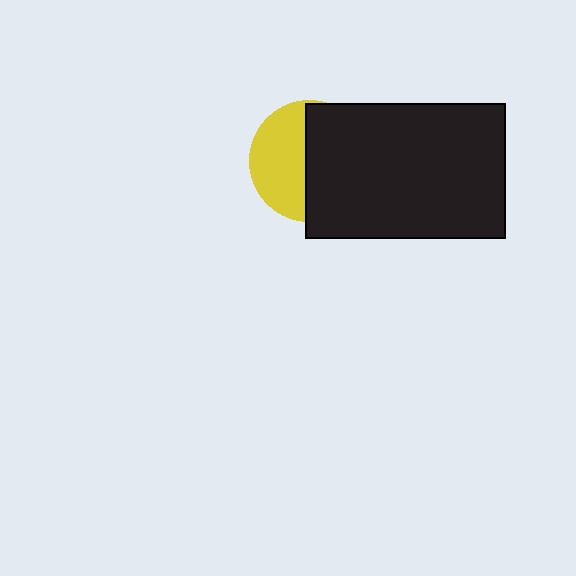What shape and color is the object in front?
The object in front is a black rectangle.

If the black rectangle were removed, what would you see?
You would see the complete yellow circle.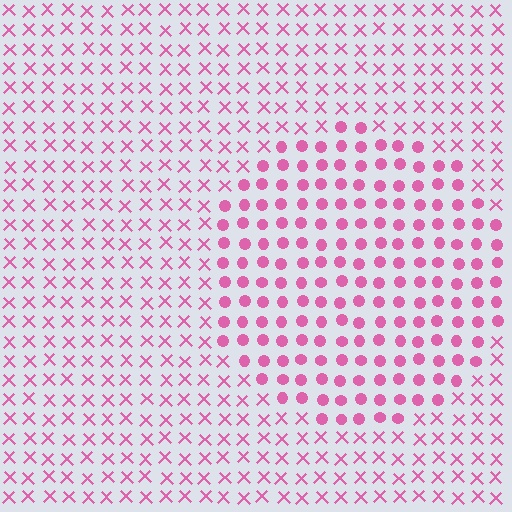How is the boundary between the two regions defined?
The boundary is defined by a change in element shape: circles inside vs. X marks outside. All elements share the same color and spacing.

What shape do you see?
I see a circle.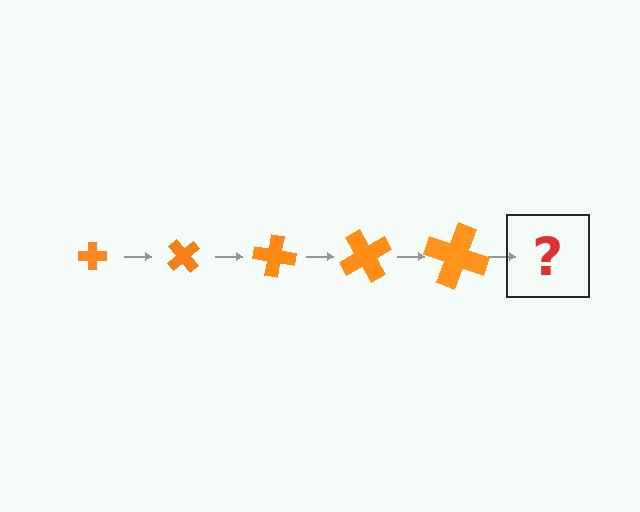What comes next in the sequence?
The next element should be a cross, larger than the previous one and rotated 250 degrees from the start.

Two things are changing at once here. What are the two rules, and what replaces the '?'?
The two rules are that the cross grows larger each step and it rotates 50 degrees each step. The '?' should be a cross, larger than the previous one and rotated 250 degrees from the start.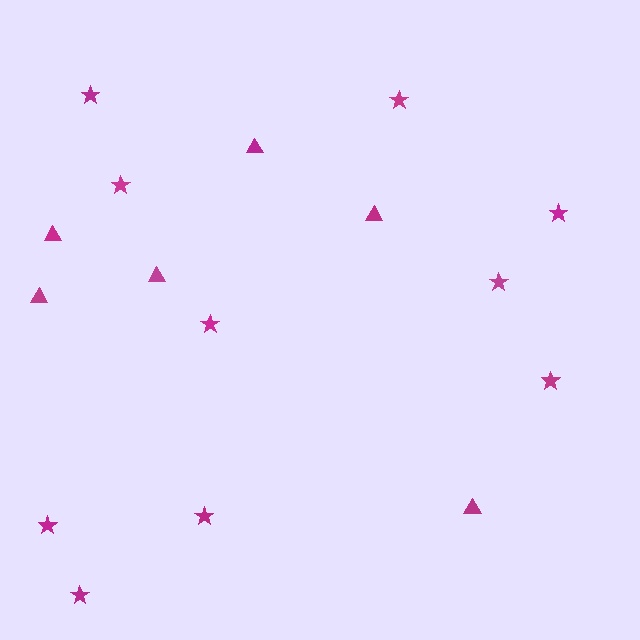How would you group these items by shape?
There are 2 groups: one group of stars (10) and one group of triangles (6).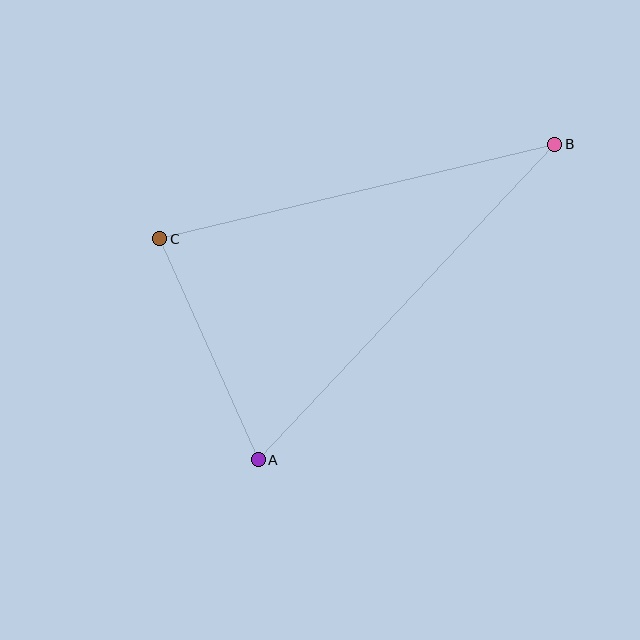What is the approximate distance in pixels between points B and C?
The distance between B and C is approximately 406 pixels.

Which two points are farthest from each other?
Points A and B are farthest from each other.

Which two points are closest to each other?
Points A and C are closest to each other.